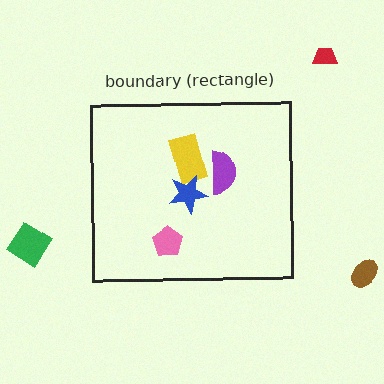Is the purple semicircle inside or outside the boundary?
Inside.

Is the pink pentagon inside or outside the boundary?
Inside.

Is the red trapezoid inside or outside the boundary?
Outside.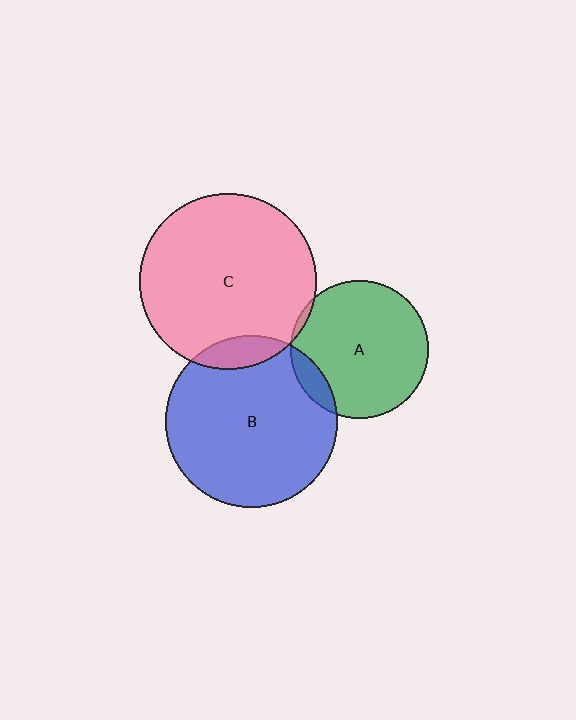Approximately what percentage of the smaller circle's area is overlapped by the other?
Approximately 10%.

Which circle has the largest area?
Circle C (pink).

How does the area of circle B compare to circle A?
Approximately 1.6 times.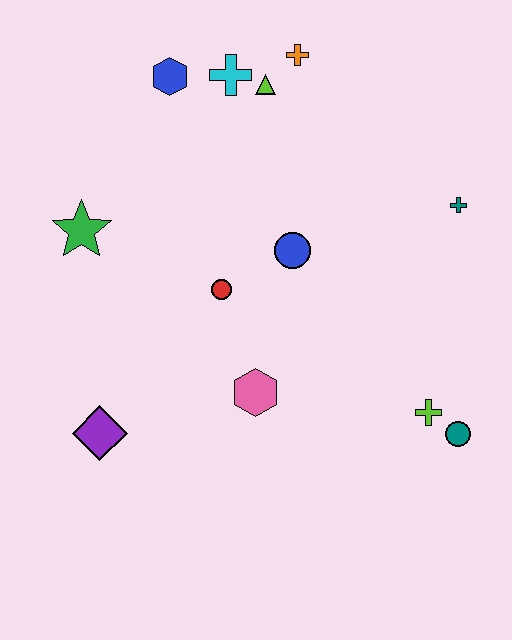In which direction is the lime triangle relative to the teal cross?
The lime triangle is to the left of the teal cross.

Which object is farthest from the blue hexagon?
The teal circle is farthest from the blue hexagon.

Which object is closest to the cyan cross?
The lime triangle is closest to the cyan cross.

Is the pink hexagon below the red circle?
Yes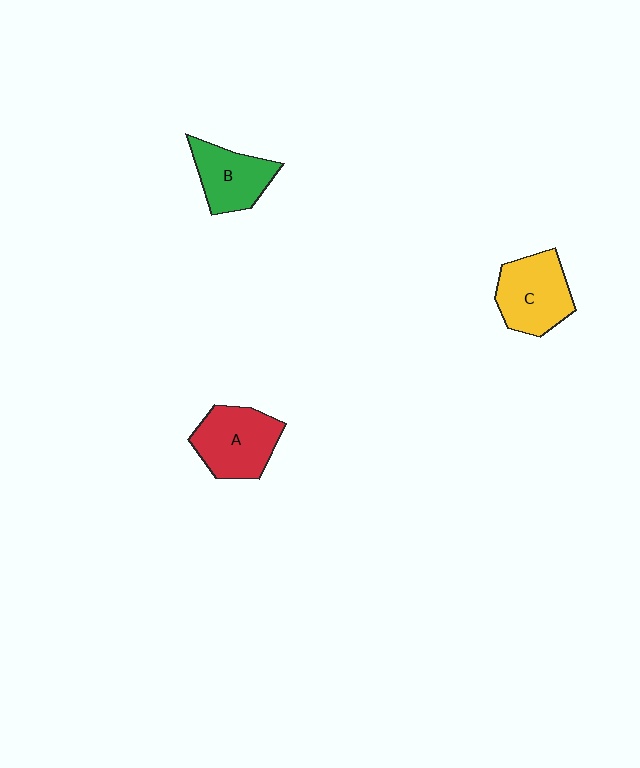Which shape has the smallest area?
Shape B (green).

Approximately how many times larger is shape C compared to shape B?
Approximately 1.2 times.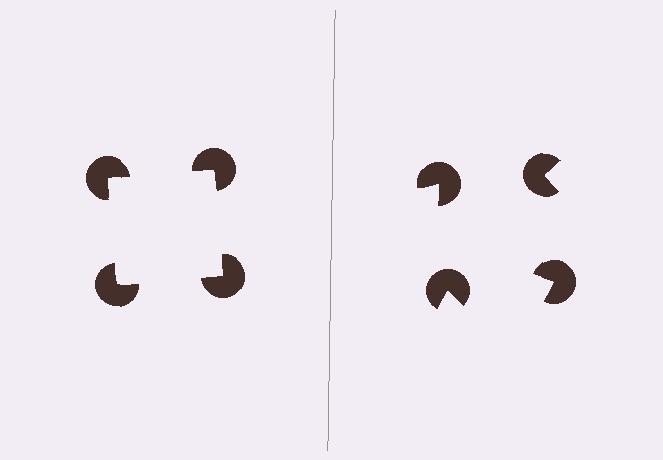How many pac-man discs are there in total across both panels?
8 — 4 on each side.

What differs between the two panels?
The pac-man discs are positioned identically on both sides; only the wedge orientations differ. On the left they align to a square; on the right they are misaligned.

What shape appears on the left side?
An illusory square.